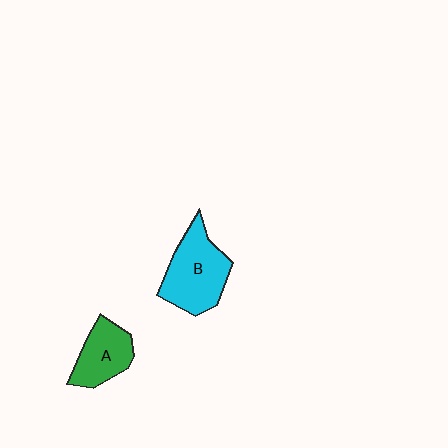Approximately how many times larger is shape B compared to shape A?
Approximately 1.5 times.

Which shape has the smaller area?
Shape A (green).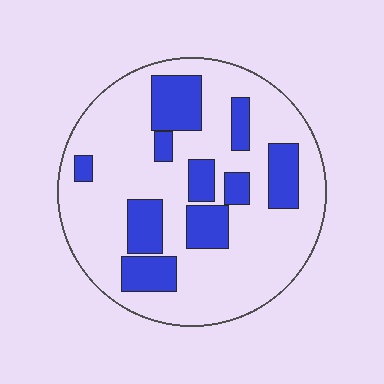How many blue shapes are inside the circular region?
10.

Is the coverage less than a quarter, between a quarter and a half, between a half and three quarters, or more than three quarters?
Between a quarter and a half.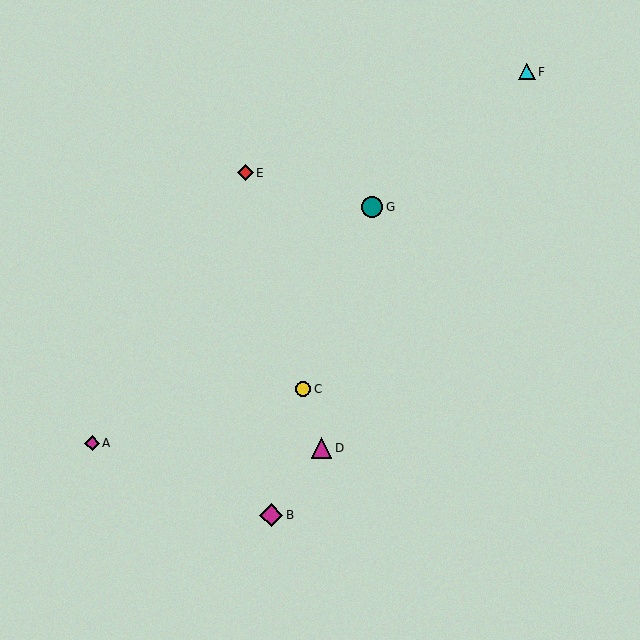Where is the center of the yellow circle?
The center of the yellow circle is at (303, 389).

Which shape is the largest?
The magenta diamond (labeled B) is the largest.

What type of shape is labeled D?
Shape D is a magenta triangle.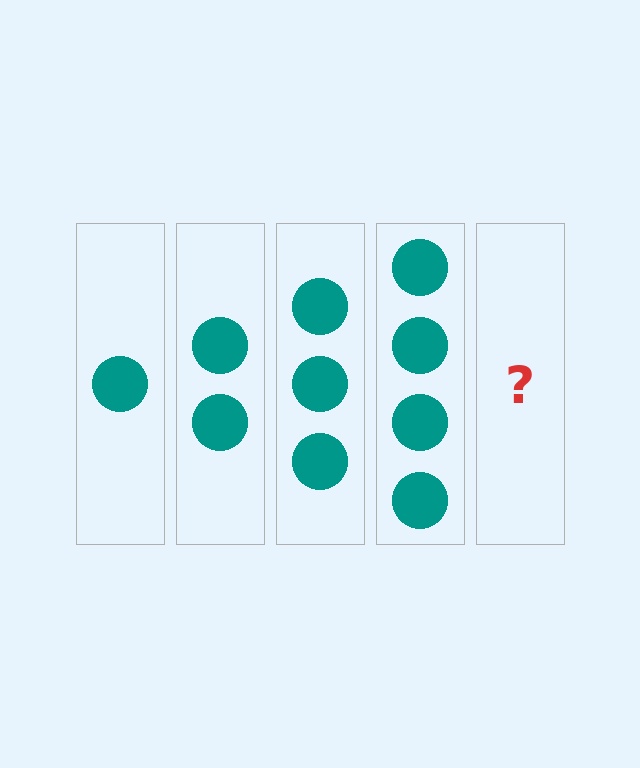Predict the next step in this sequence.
The next step is 5 circles.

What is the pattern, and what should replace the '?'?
The pattern is that each step adds one more circle. The '?' should be 5 circles.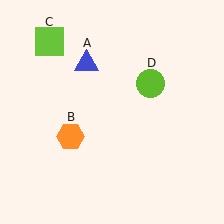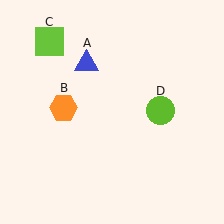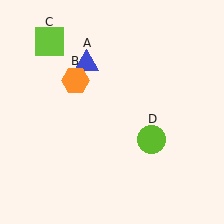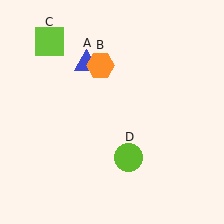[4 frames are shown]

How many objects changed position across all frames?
2 objects changed position: orange hexagon (object B), lime circle (object D).